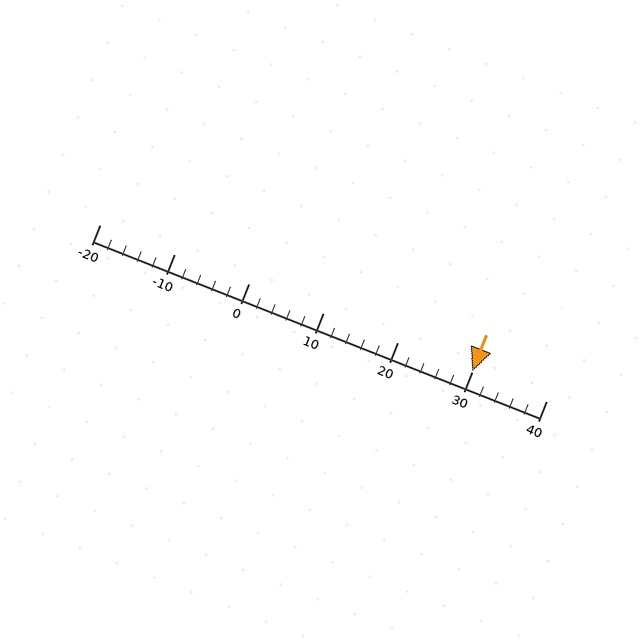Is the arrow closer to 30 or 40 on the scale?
The arrow is closer to 30.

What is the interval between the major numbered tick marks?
The major tick marks are spaced 10 units apart.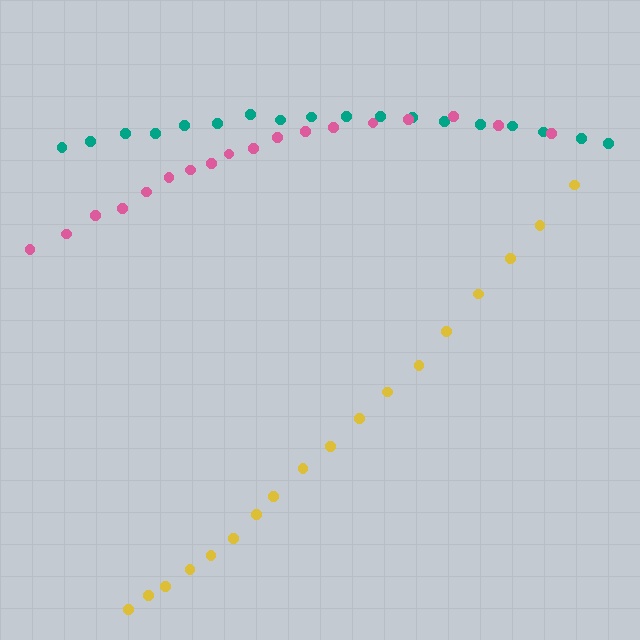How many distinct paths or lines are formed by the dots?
There are 3 distinct paths.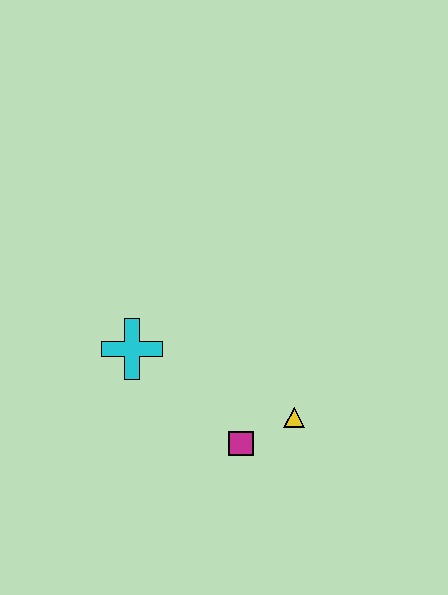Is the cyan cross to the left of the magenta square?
Yes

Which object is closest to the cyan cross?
The magenta square is closest to the cyan cross.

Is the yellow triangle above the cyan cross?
No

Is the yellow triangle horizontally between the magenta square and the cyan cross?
No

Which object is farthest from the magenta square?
The cyan cross is farthest from the magenta square.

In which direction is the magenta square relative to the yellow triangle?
The magenta square is to the left of the yellow triangle.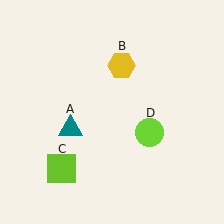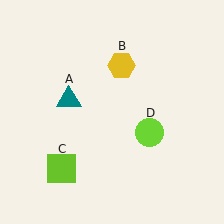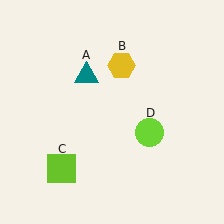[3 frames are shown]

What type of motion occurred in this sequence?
The teal triangle (object A) rotated clockwise around the center of the scene.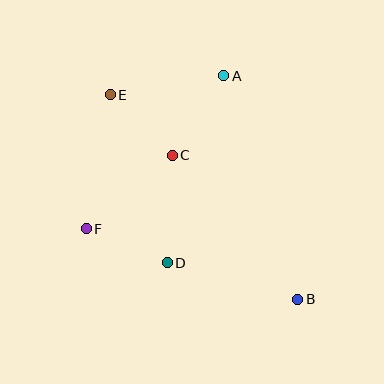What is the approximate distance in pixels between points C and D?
The distance between C and D is approximately 108 pixels.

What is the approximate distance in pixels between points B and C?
The distance between B and C is approximately 191 pixels.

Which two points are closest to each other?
Points C and E are closest to each other.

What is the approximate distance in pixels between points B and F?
The distance between B and F is approximately 223 pixels.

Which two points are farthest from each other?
Points B and E are farthest from each other.